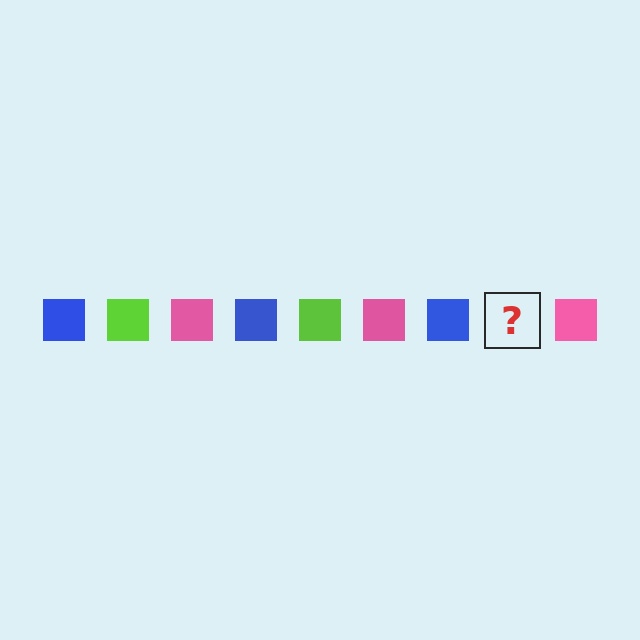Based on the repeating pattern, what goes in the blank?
The blank should be a lime square.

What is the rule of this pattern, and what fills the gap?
The rule is that the pattern cycles through blue, lime, pink squares. The gap should be filled with a lime square.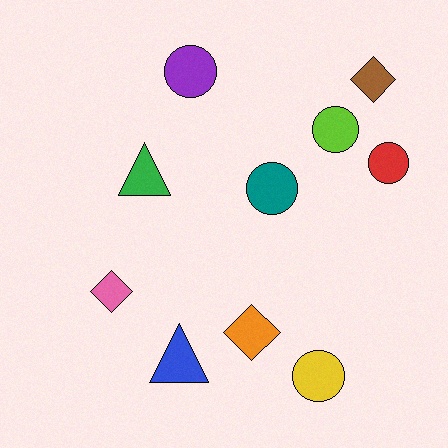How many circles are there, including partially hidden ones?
There are 5 circles.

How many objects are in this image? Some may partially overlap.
There are 10 objects.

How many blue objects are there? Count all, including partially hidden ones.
There is 1 blue object.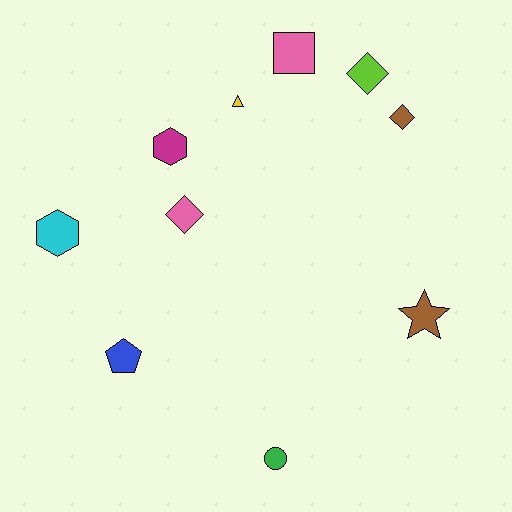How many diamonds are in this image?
There are 3 diamonds.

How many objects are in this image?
There are 10 objects.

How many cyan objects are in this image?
There is 1 cyan object.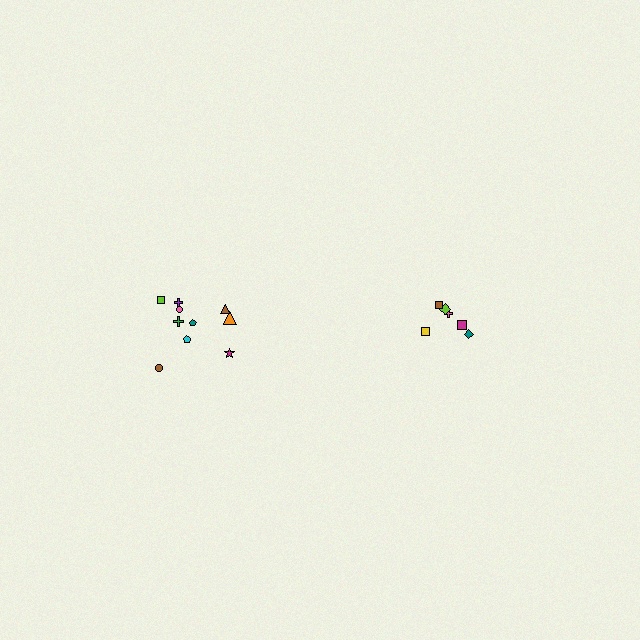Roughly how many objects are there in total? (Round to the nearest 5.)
Roughly 15 objects in total.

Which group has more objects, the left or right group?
The left group.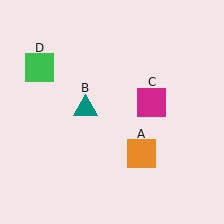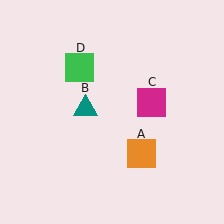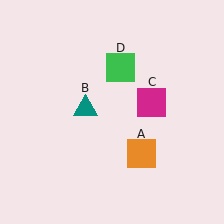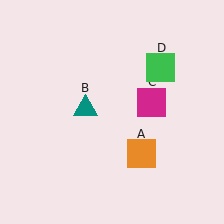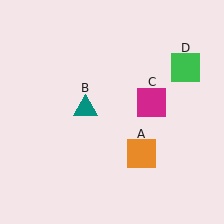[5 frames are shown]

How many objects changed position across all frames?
1 object changed position: green square (object D).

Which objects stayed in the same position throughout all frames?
Orange square (object A) and teal triangle (object B) and magenta square (object C) remained stationary.